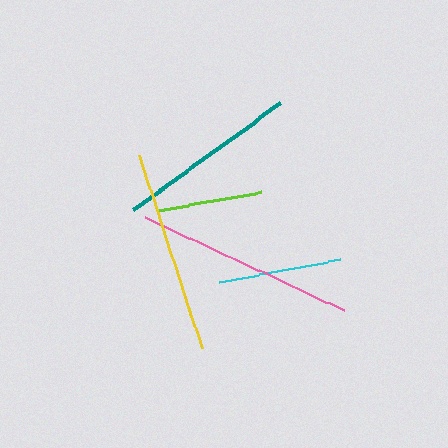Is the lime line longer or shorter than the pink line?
The pink line is longer than the lime line.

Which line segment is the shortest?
The lime line is the shortest at approximately 104 pixels.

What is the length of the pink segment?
The pink segment is approximately 220 pixels long.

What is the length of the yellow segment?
The yellow segment is approximately 203 pixels long.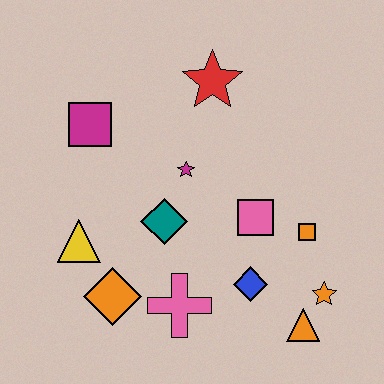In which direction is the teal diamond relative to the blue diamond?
The teal diamond is to the left of the blue diamond.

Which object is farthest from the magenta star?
The orange triangle is farthest from the magenta star.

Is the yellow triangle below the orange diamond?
No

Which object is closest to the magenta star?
The teal diamond is closest to the magenta star.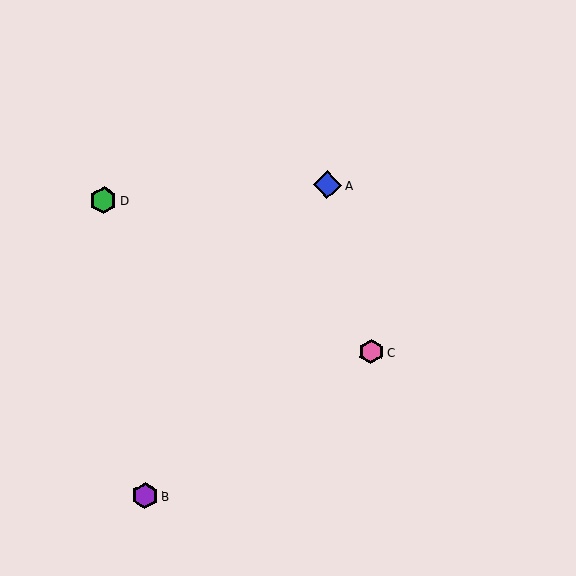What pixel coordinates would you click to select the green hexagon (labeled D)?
Click at (103, 200) to select the green hexagon D.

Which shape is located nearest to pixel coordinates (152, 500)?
The purple hexagon (labeled B) at (145, 496) is nearest to that location.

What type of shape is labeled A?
Shape A is a blue diamond.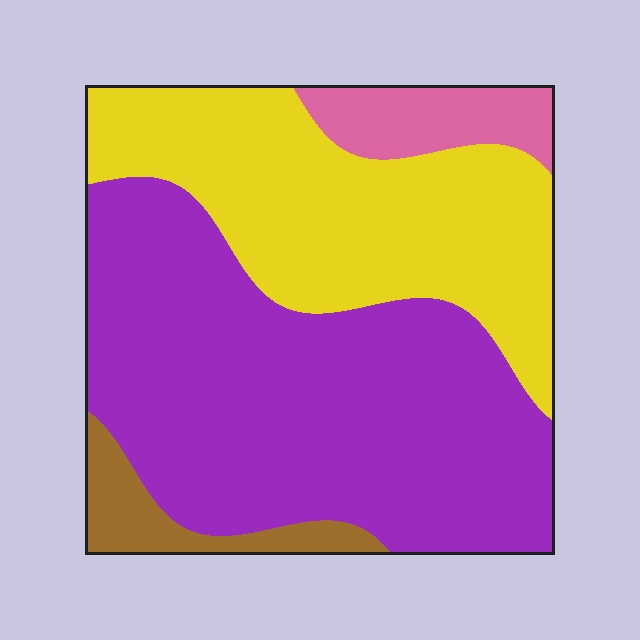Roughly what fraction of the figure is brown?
Brown takes up less than a sixth of the figure.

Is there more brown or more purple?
Purple.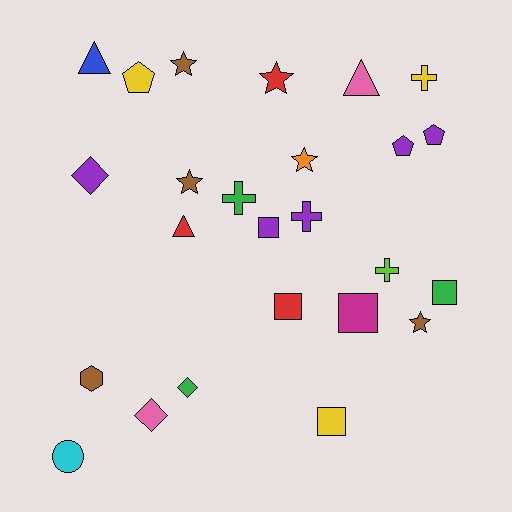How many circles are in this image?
There is 1 circle.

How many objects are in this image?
There are 25 objects.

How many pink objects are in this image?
There are 2 pink objects.